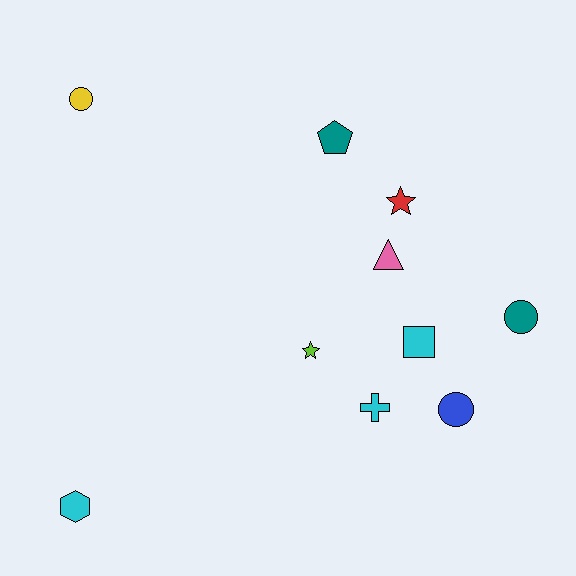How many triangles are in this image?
There is 1 triangle.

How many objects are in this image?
There are 10 objects.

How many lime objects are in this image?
There is 1 lime object.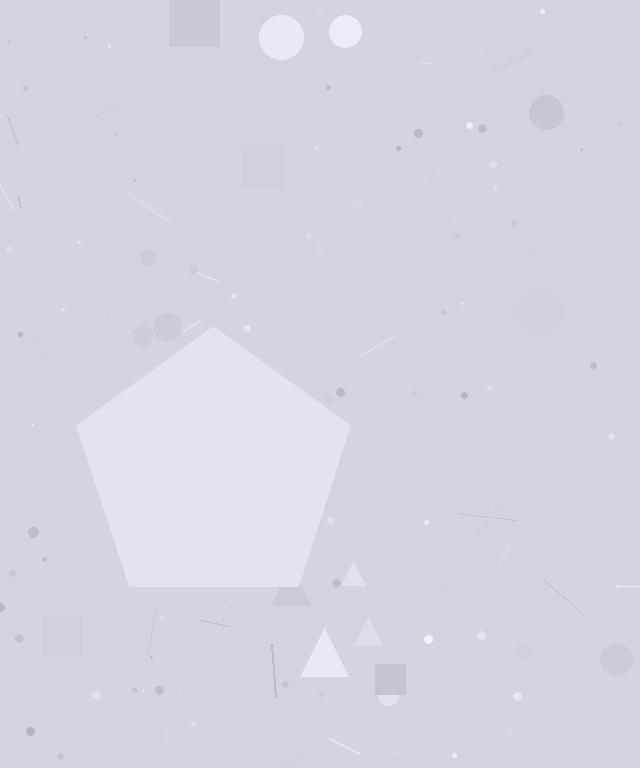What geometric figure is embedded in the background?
A pentagon is embedded in the background.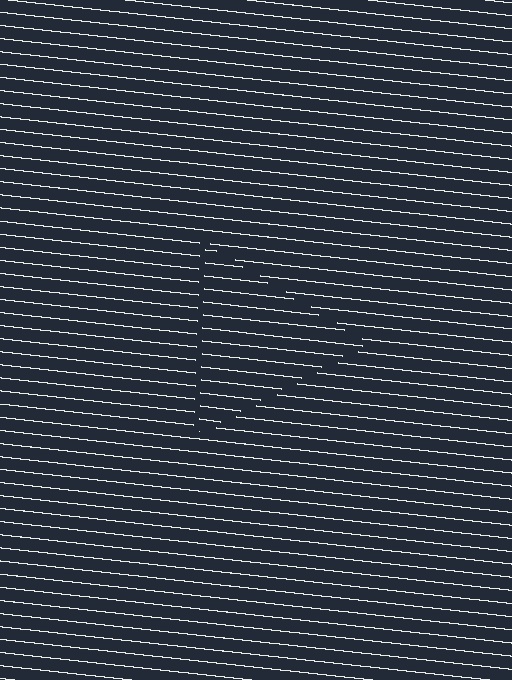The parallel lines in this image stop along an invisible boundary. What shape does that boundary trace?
An illusory triangle. The interior of the shape contains the same grating, shifted by half a period — the contour is defined by the phase discontinuity where line-ends from the inner and outer gratings abut.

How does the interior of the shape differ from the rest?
The interior of the shape contains the same grating, shifted by half a period — the contour is defined by the phase discontinuity where line-ends from the inner and outer gratings abut.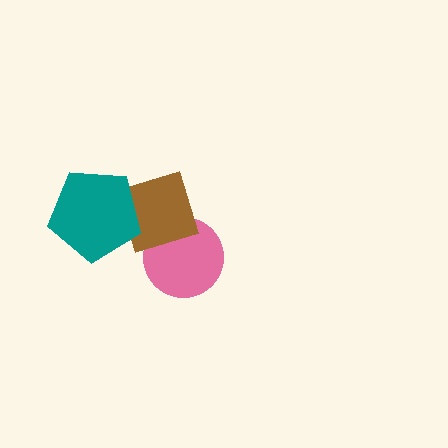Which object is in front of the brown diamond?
The teal pentagon is in front of the brown diamond.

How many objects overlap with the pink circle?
1 object overlaps with the pink circle.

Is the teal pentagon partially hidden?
No, no other shape covers it.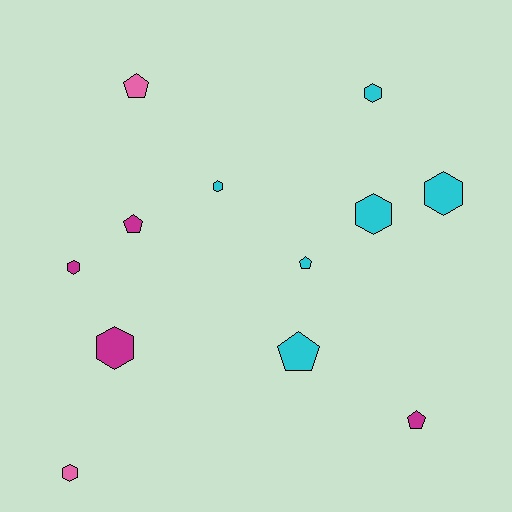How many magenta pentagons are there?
There are 2 magenta pentagons.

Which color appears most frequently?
Cyan, with 6 objects.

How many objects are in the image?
There are 12 objects.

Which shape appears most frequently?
Hexagon, with 7 objects.